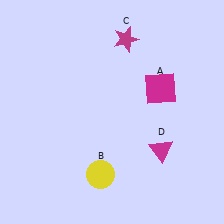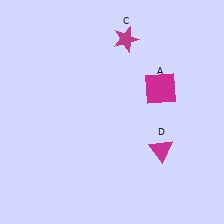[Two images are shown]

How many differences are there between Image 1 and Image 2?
There is 1 difference between the two images.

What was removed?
The yellow circle (B) was removed in Image 2.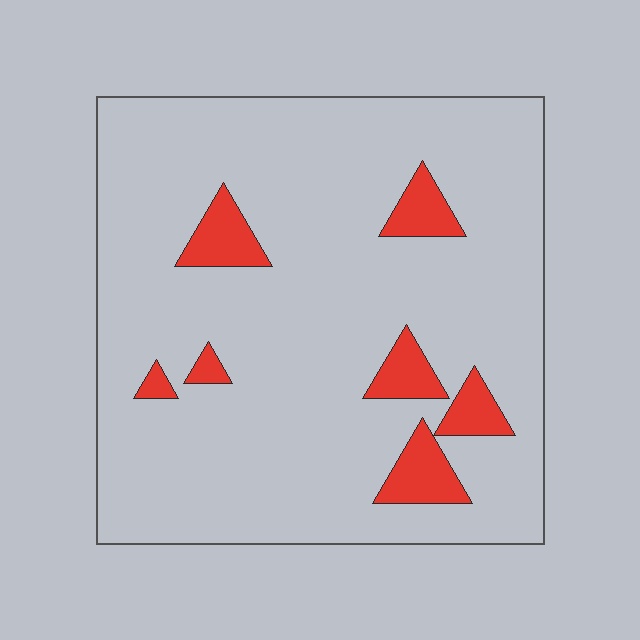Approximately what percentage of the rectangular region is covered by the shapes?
Approximately 10%.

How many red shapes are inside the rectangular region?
7.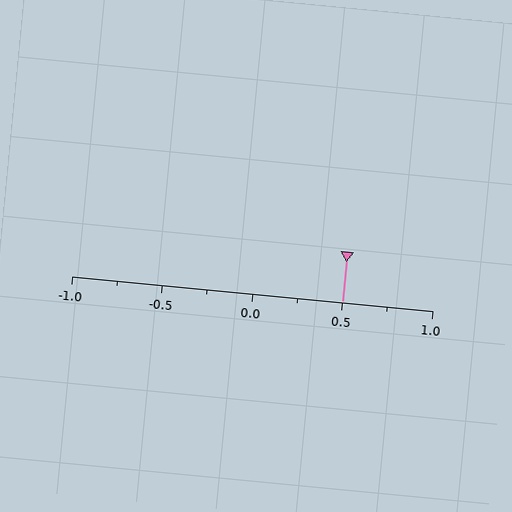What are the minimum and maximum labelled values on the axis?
The axis runs from -1.0 to 1.0.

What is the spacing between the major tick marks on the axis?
The major ticks are spaced 0.5 apart.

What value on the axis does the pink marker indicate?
The marker indicates approximately 0.5.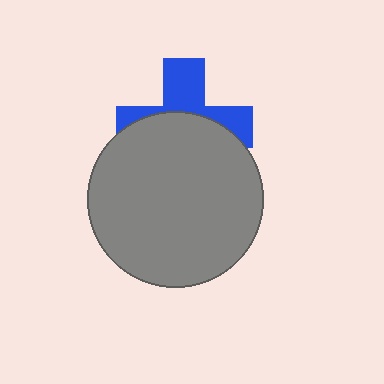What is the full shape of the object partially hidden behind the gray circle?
The partially hidden object is a blue cross.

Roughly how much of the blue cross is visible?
A small part of it is visible (roughly 43%).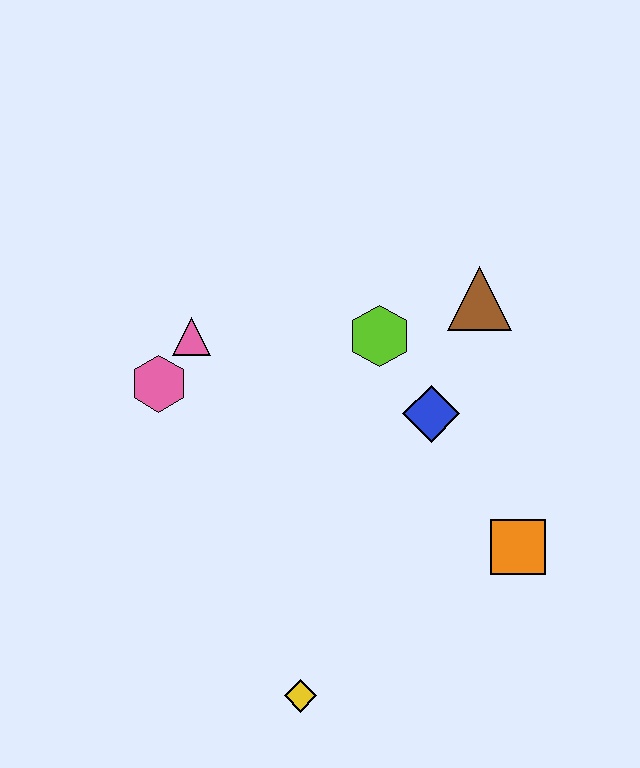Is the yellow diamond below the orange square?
Yes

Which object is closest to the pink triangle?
The pink hexagon is closest to the pink triangle.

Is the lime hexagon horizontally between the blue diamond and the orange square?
No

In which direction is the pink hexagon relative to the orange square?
The pink hexagon is to the left of the orange square.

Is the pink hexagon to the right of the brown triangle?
No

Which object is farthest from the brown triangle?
The yellow diamond is farthest from the brown triangle.